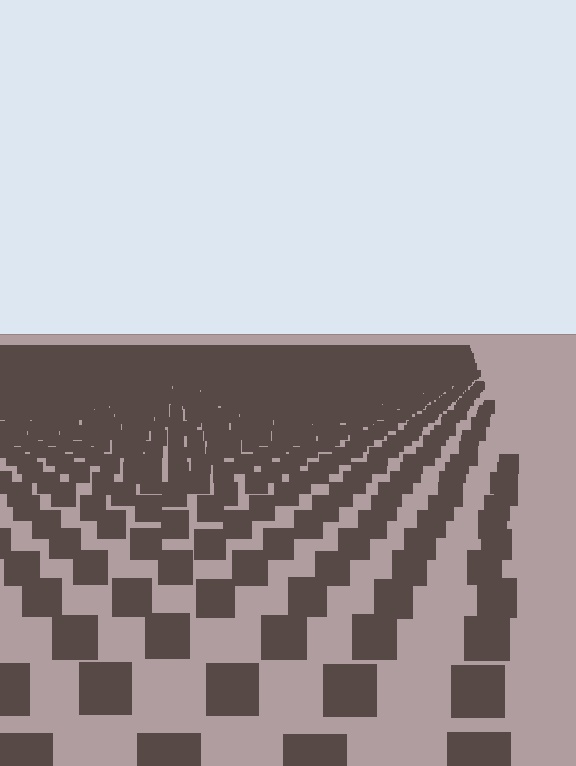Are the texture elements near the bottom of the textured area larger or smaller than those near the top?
Larger. Near the bottom, elements are closer to the viewer and appear at a bigger on-screen size.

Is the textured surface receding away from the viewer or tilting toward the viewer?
The surface is receding away from the viewer. Texture elements get smaller and denser toward the top.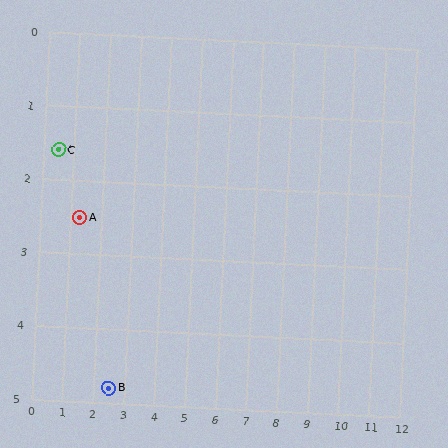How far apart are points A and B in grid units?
Points A and B are about 2.6 grid units apart.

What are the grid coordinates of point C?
Point C is at approximately (0.5, 1.6).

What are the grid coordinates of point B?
Point B is at approximately (2.5, 4.8).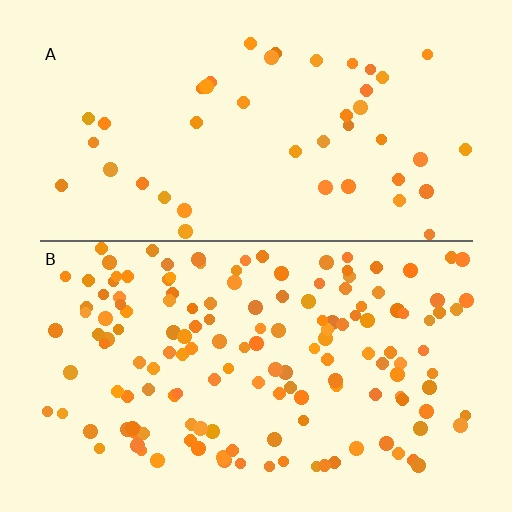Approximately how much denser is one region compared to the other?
Approximately 3.3× — region B over region A.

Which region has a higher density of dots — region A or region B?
B (the bottom).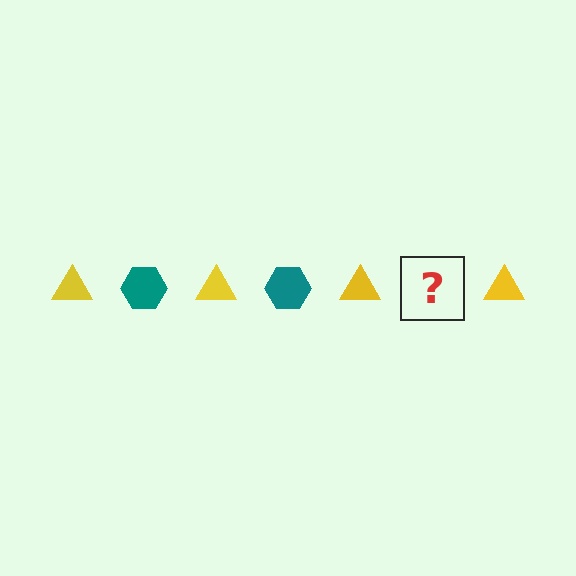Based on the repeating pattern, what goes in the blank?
The blank should be a teal hexagon.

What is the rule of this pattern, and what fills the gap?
The rule is that the pattern alternates between yellow triangle and teal hexagon. The gap should be filled with a teal hexagon.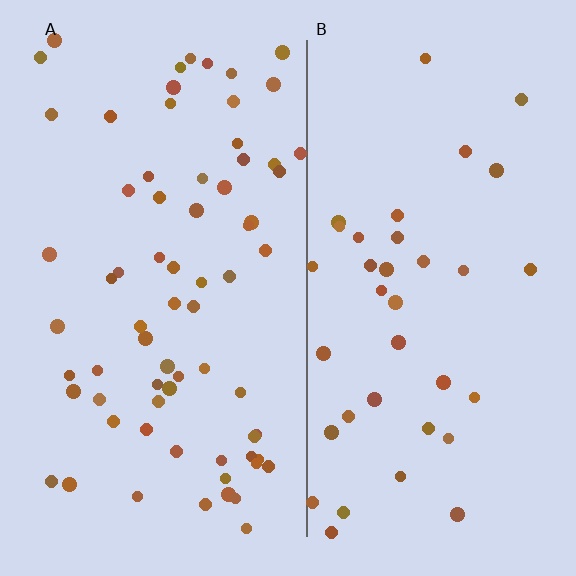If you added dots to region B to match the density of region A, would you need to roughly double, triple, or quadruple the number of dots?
Approximately double.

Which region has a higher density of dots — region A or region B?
A (the left).